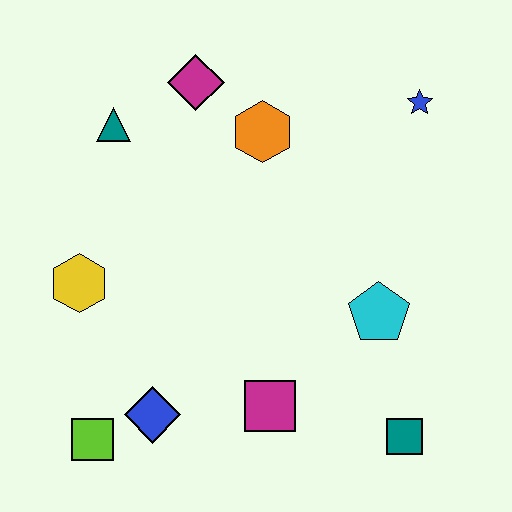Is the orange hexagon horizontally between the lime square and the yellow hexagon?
No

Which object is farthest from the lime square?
The blue star is farthest from the lime square.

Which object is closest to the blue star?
The orange hexagon is closest to the blue star.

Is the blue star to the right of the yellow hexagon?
Yes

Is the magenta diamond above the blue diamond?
Yes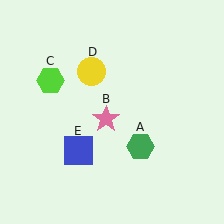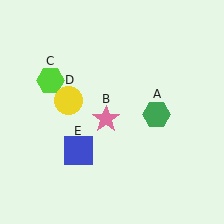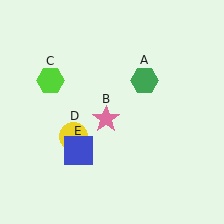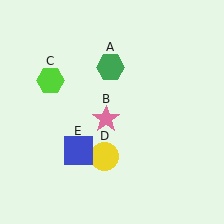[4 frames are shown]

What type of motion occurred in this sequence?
The green hexagon (object A), yellow circle (object D) rotated counterclockwise around the center of the scene.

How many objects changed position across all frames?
2 objects changed position: green hexagon (object A), yellow circle (object D).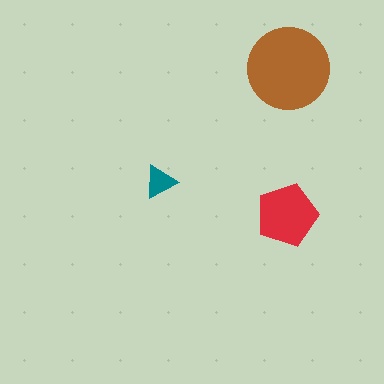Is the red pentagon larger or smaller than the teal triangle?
Larger.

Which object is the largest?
The brown circle.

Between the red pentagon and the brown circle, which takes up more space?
The brown circle.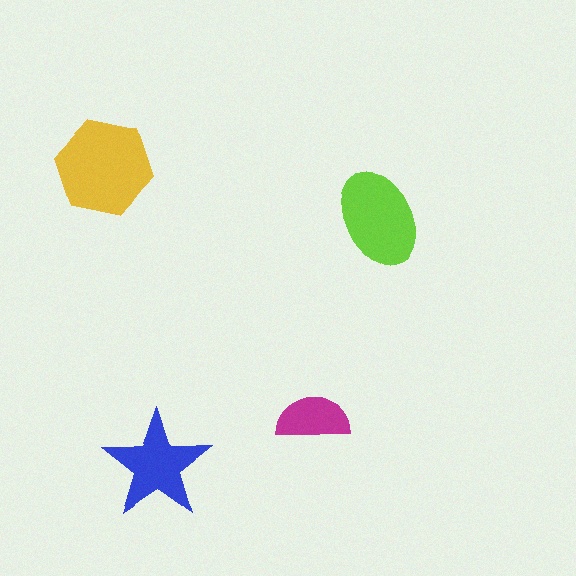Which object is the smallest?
The magenta semicircle.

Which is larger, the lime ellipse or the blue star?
The lime ellipse.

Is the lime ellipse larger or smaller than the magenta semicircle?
Larger.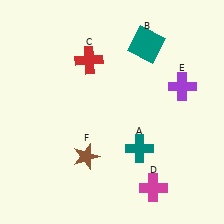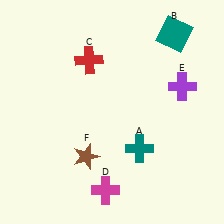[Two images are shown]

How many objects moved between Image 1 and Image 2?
2 objects moved between the two images.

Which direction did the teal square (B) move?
The teal square (B) moved right.